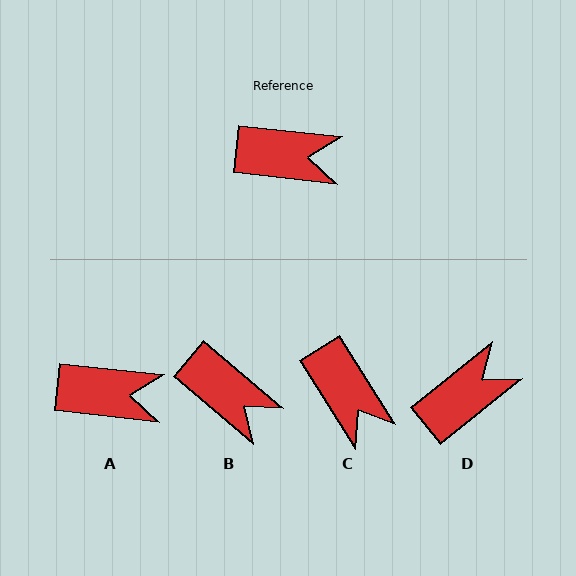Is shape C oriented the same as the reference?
No, it is off by about 52 degrees.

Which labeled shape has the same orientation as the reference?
A.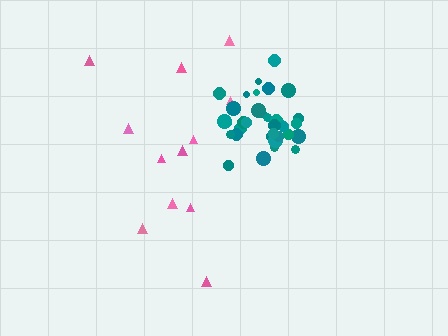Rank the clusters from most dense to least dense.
teal, pink.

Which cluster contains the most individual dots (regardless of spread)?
Teal (34).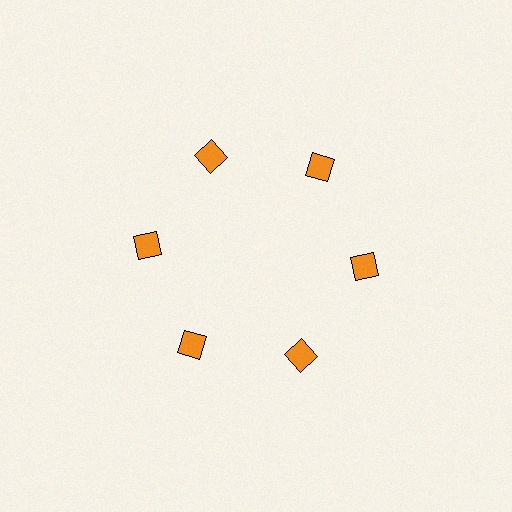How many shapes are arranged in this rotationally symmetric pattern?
There are 6 shapes, arranged in 6 groups of 1.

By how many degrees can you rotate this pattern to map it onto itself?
The pattern maps onto itself every 60 degrees of rotation.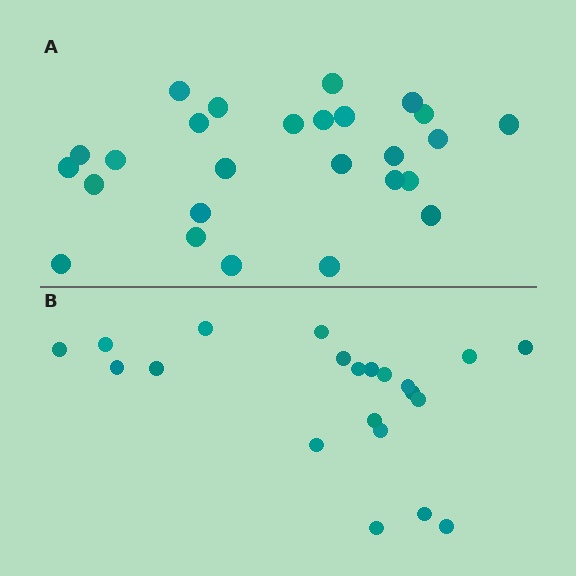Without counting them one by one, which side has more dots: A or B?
Region A (the top region) has more dots.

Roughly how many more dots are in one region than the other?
Region A has about 5 more dots than region B.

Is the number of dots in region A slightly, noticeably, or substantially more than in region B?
Region A has only slightly more — the two regions are fairly close. The ratio is roughly 1.2 to 1.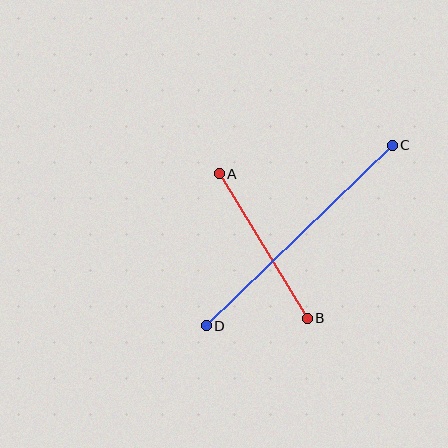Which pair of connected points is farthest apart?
Points C and D are farthest apart.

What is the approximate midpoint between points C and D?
The midpoint is at approximately (299, 236) pixels.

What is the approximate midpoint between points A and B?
The midpoint is at approximately (263, 246) pixels.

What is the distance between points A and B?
The distance is approximately 169 pixels.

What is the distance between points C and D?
The distance is approximately 259 pixels.